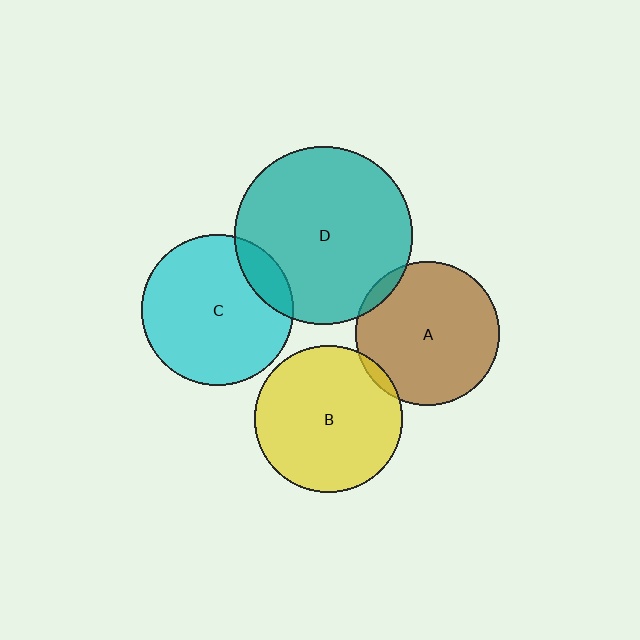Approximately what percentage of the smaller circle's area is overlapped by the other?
Approximately 15%.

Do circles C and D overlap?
Yes.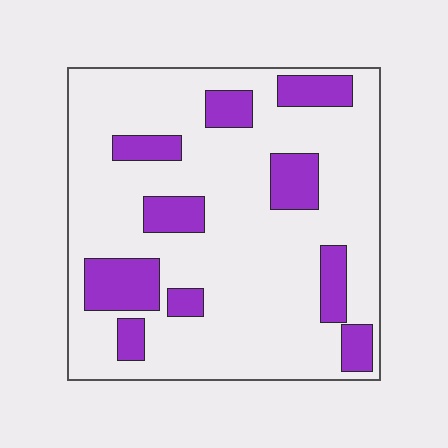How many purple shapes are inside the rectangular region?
10.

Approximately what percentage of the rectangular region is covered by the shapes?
Approximately 20%.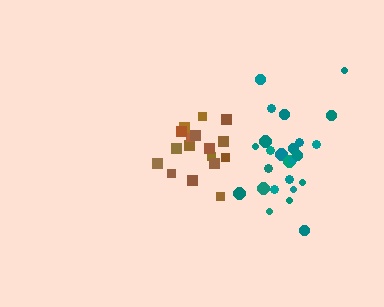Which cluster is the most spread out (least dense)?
Teal.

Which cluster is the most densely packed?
Brown.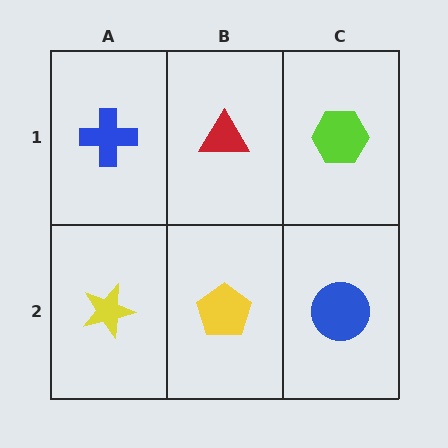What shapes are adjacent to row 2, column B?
A red triangle (row 1, column B), a yellow star (row 2, column A), a blue circle (row 2, column C).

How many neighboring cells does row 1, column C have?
2.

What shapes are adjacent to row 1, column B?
A yellow pentagon (row 2, column B), a blue cross (row 1, column A), a lime hexagon (row 1, column C).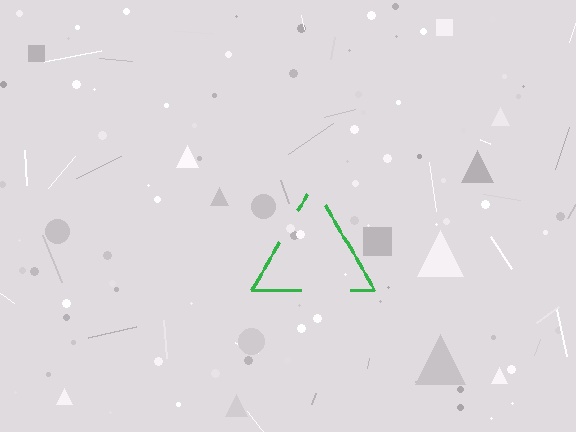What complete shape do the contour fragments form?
The contour fragments form a triangle.